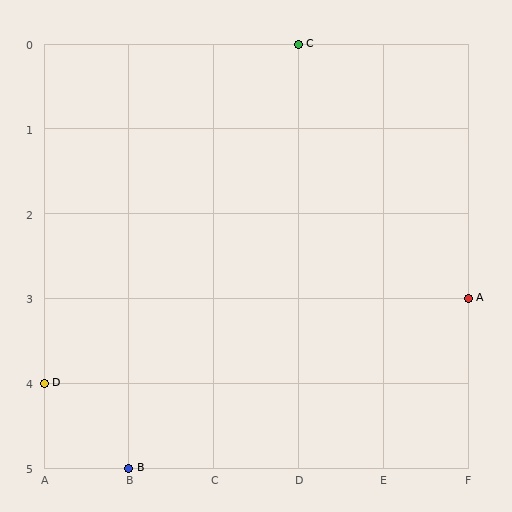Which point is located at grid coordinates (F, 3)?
Point A is at (F, 3).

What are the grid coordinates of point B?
Point B is at grid coordinates (B, 5).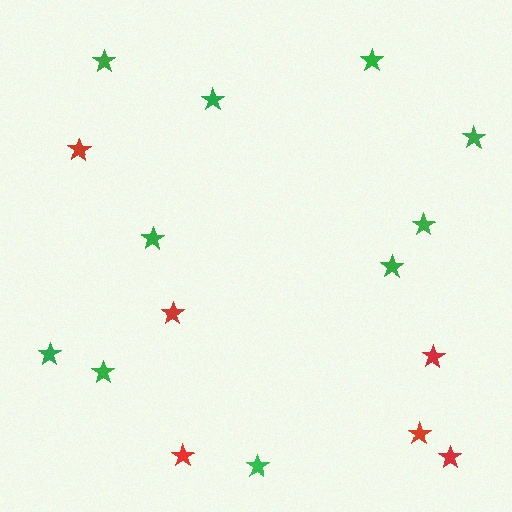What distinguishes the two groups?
There are 2 groups: one group of red stars (6) and one group of green stars (10).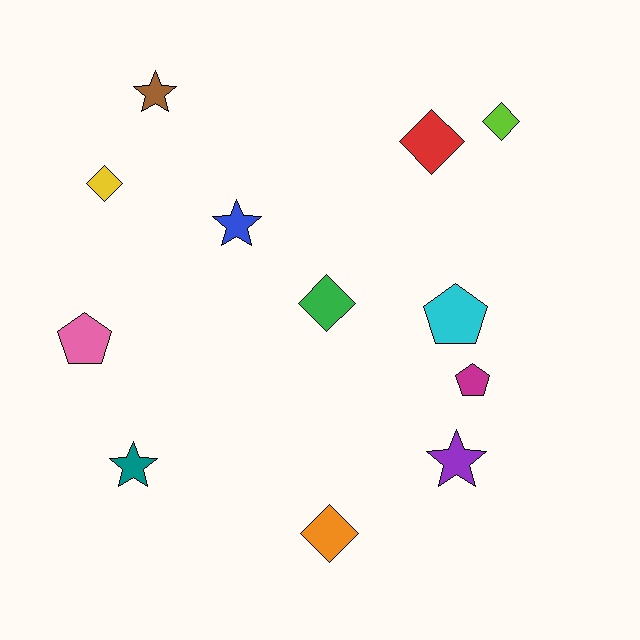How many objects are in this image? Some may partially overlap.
There are 12 objects.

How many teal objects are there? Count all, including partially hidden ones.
There is 1 teal object.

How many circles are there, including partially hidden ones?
There are no circles.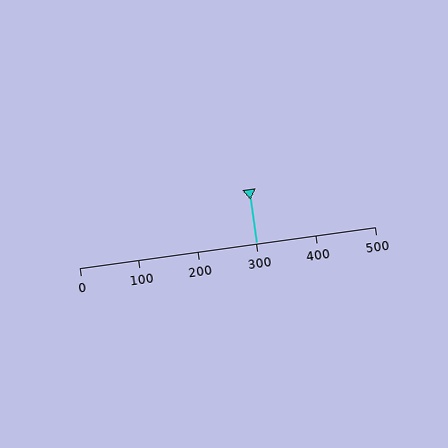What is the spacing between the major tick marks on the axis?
The major ticks are spaced 100 apart.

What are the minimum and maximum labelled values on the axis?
The axis runs from 0 to 500.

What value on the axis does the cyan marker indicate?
The marker indicates approximately 300.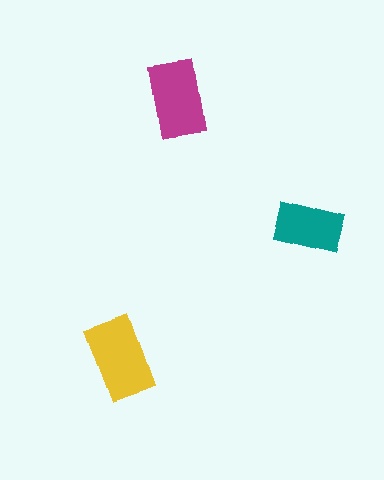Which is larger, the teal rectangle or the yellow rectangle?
The yellow one.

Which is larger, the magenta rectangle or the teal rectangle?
The magenta one.